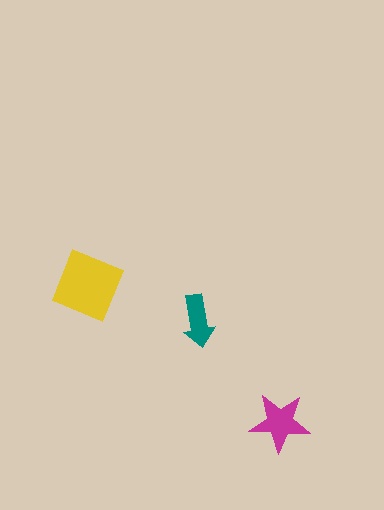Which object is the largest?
The yellow diamond.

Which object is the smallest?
The teal arrow.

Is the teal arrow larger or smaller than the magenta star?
Smaller.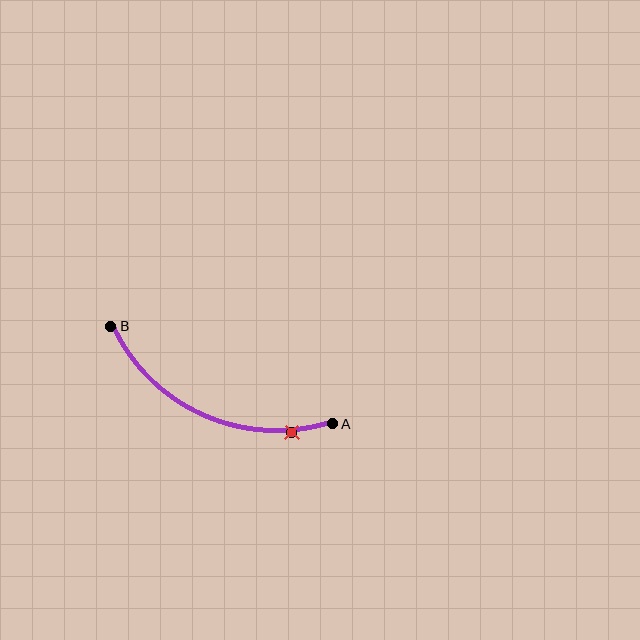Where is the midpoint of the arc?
The arc midpoint is the point on the curve farthest from the straight line joining A and B. It sits below that line.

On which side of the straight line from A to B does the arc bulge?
The arc bulges below the straight line connecting A and B.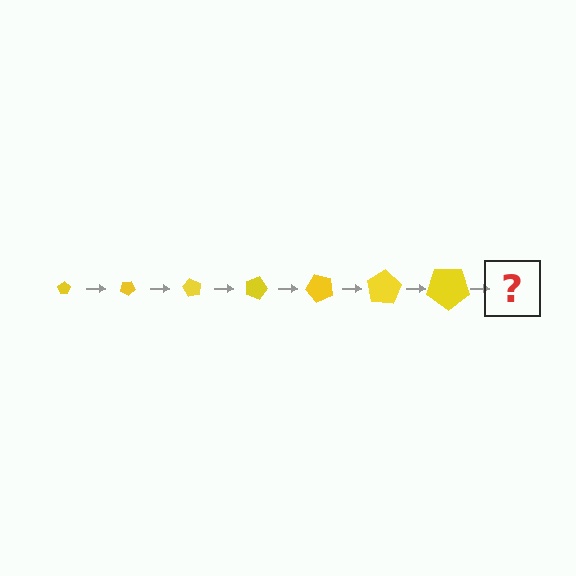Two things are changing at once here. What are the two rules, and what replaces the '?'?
The two rules are that the pentagon grows larger each step and it rotates 30 degrees each step. The '?' should be a pentagon, larger than the previous one and rotated 210 degrees from the start.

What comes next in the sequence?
The next element should be a pentagon, larger than the previous one and rotated 210 degrees from the start.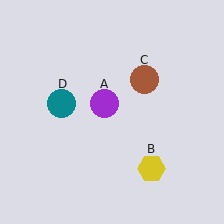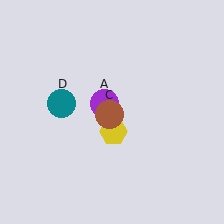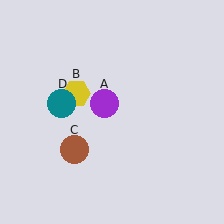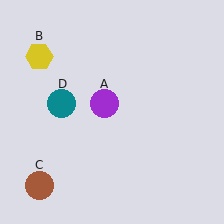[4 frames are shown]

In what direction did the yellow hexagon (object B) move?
The yellow hexagon (object B) moved up and to the left.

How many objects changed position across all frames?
2 objects changed position: yellow hexagon (object B), brown circle (object C).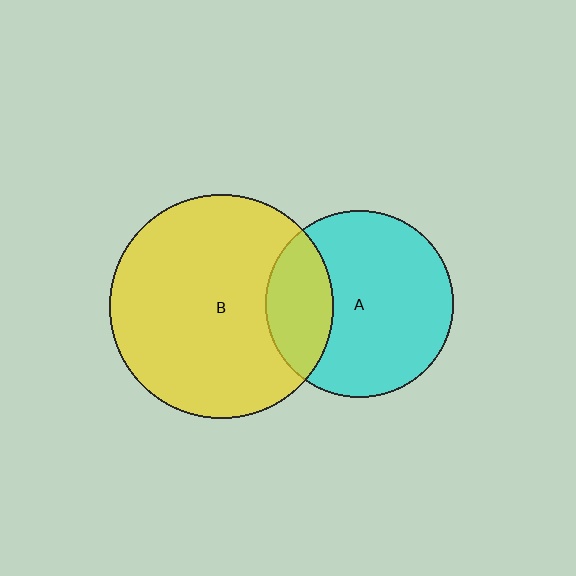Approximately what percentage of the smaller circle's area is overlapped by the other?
Approximately 25%.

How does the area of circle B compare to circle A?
Approximately 1.4 times.